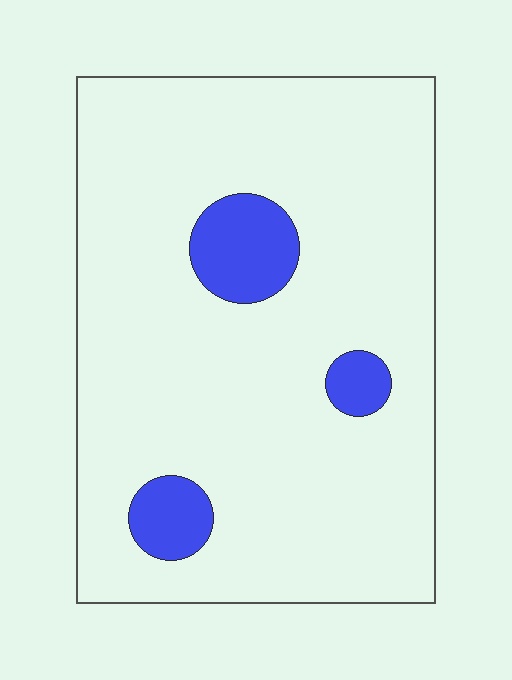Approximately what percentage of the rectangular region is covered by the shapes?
Approximately 10%.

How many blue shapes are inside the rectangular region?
3.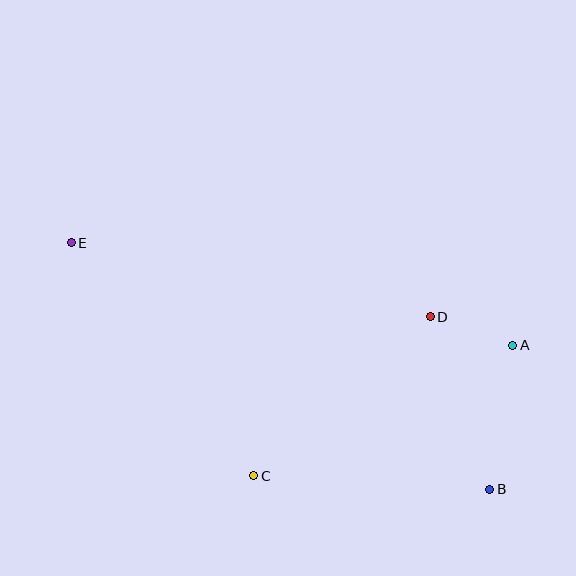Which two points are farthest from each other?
Points B and E are farthest from each other.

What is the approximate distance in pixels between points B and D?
The distance between B and D is approximately 183 pixels.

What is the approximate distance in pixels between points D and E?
The distance between D and E is approximately 366 pixels.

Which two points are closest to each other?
Points A and D are closest to each other.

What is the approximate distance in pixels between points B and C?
The distance between B and C is approximately 237 pixels.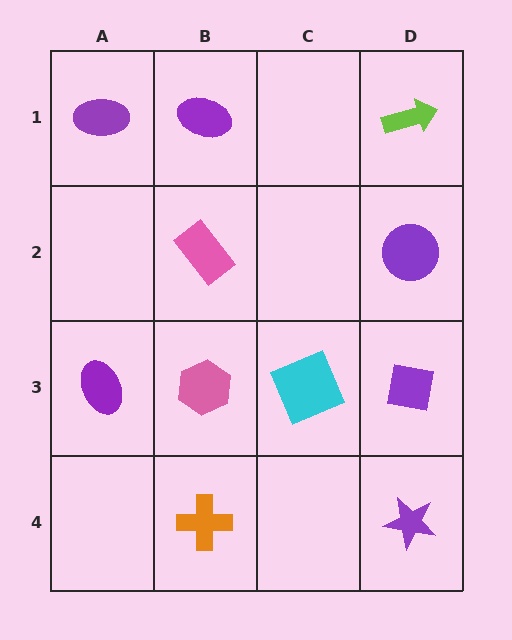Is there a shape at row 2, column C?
No, that cell is empty.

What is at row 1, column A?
A purple ellipse.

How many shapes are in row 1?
3 shapes.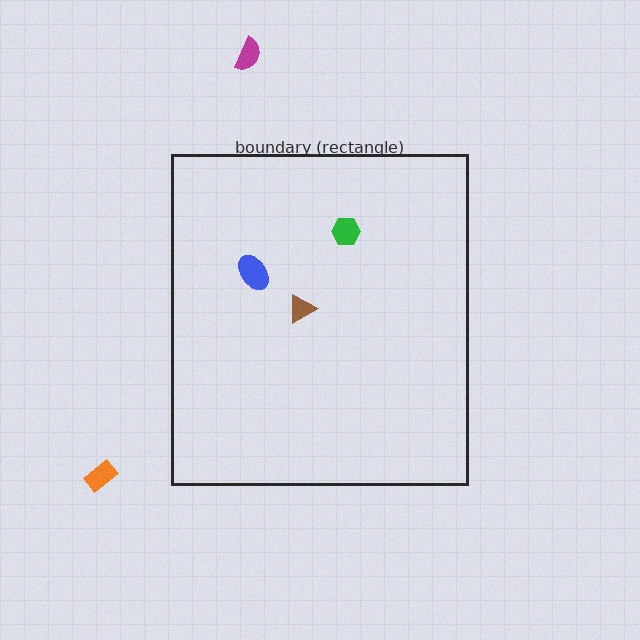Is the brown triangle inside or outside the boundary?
Inside.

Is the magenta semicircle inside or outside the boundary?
Outside.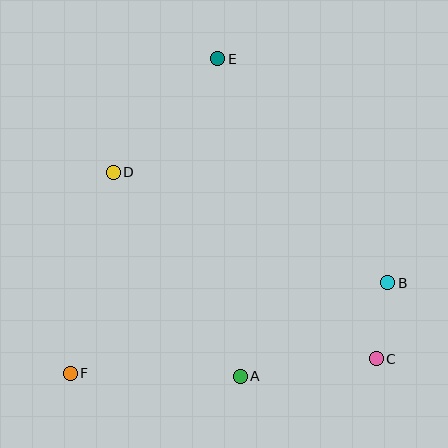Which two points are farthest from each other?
Points E and F are farthest from each other.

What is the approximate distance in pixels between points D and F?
The distance between D and F is approximately 205 pixels.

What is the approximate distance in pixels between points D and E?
The distance between D and E is approximately 154 pixels.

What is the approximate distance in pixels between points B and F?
The distance between B and F is approximately 330 pixels.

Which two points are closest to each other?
Points B and C are closest to each other.